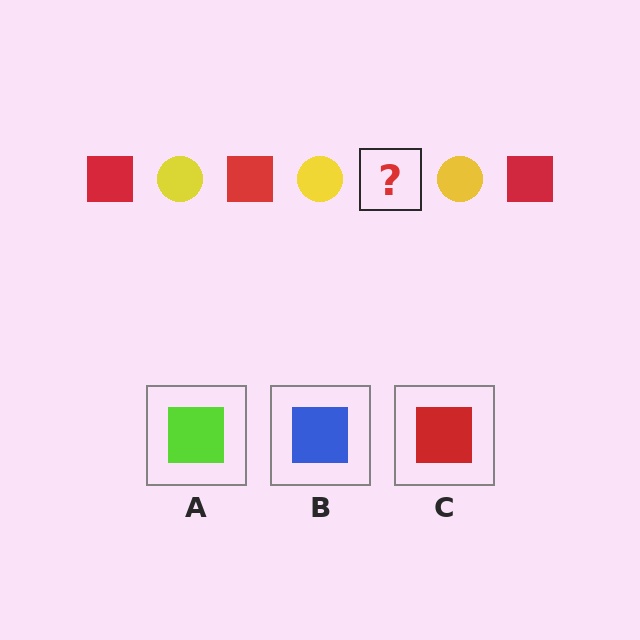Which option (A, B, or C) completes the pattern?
C.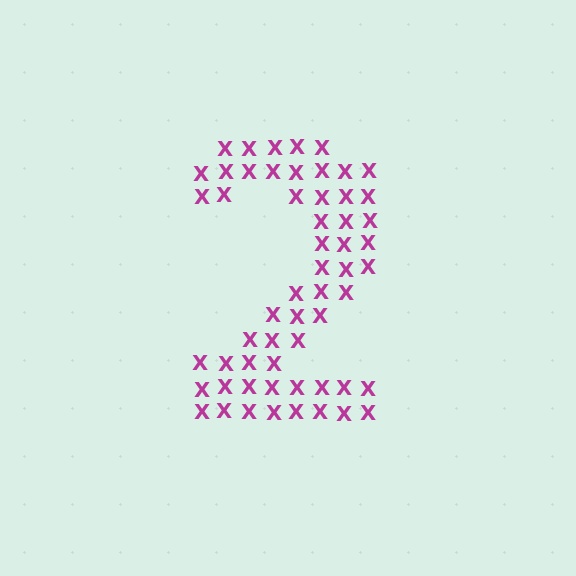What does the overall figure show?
The overall figure shows the digit 2.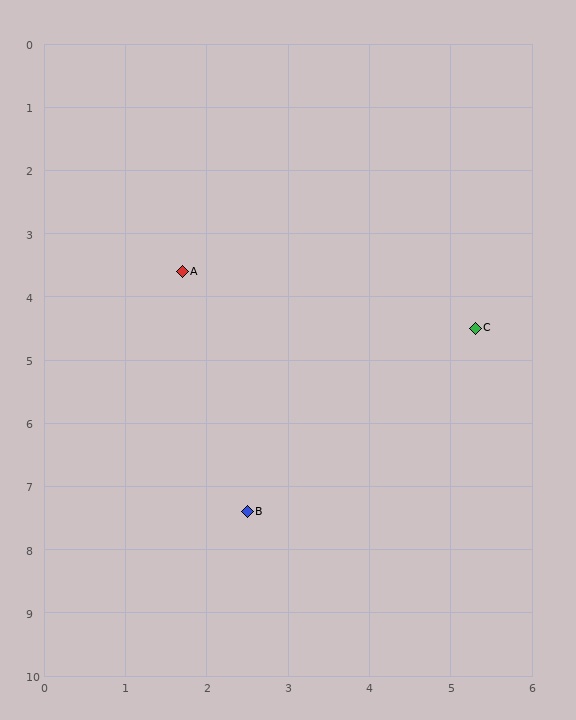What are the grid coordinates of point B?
Point B is at approximately (2.5, 7.4).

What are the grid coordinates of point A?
Point A is at approximately (1.7, 3.6).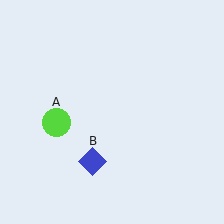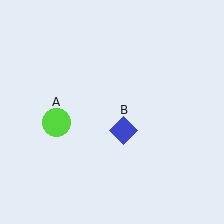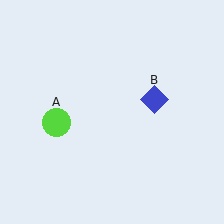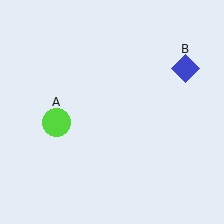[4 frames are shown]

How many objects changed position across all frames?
1 object changed position: blue diamond (object B).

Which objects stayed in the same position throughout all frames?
Lime circle (object A) remained stationary.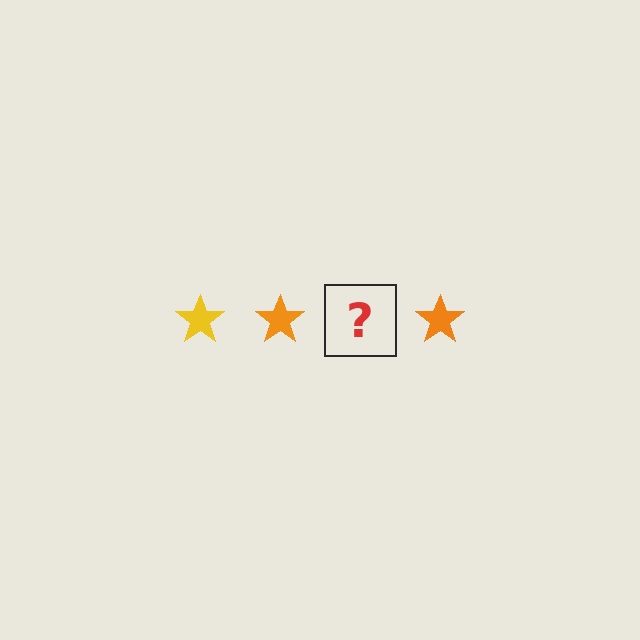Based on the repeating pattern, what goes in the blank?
The blank should be a yellow star.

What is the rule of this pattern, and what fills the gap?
The rule is that the pattern cycles through yellow, orange stars. The gap should be filled with a yellow star.